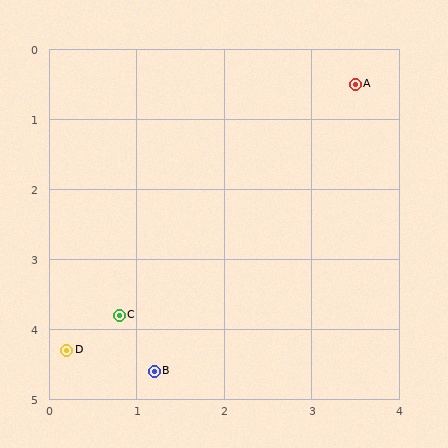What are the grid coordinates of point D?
Point D is at approximately (0.2, 4.3).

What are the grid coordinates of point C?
Point C is at approximately (0.8, 3.8).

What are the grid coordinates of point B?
Point B is at approximately (1.2, 4.6).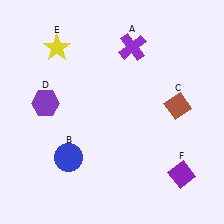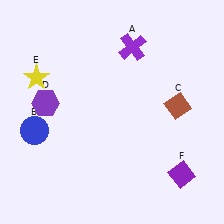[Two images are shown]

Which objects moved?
The objects that moved are: the blue circle (B), the yellow star (E).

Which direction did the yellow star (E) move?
The yellow star (E) moved down.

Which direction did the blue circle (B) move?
The blue circle (B) moved left.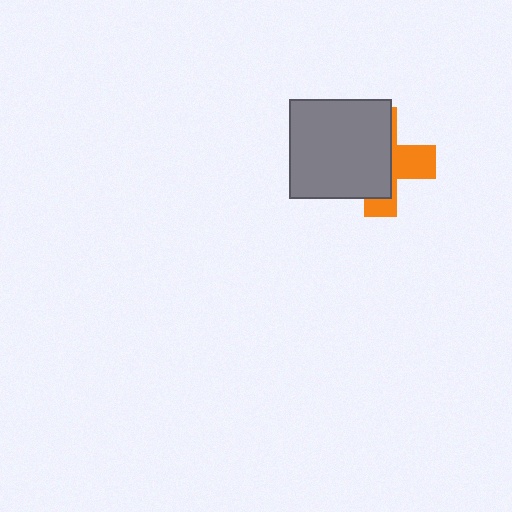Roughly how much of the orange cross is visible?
A small part of it is visible (roughly 39%).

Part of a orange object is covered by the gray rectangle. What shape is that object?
It is a cross.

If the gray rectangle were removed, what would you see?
You would see the complete orange cross.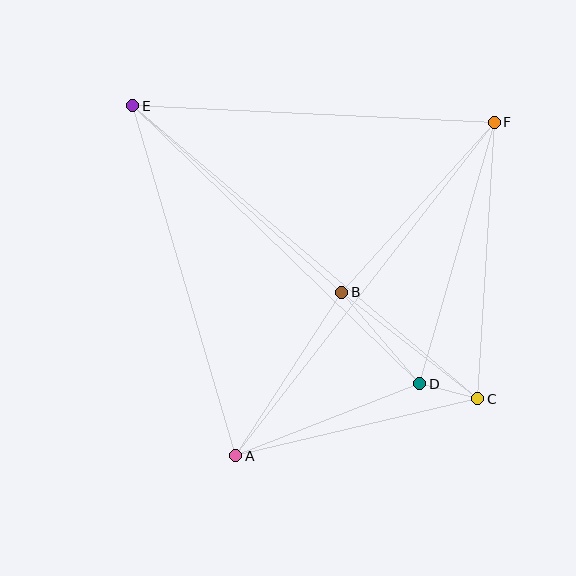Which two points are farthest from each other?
Points C and E are farthest from each other.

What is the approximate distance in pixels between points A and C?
The distance between A and C is approximately 249 pixels.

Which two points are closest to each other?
Points C and D are closest to each other.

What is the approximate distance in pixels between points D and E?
The distance between D and E is approximately 400 pixels.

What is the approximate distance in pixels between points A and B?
The distance between A and B is approximately 195 pixels.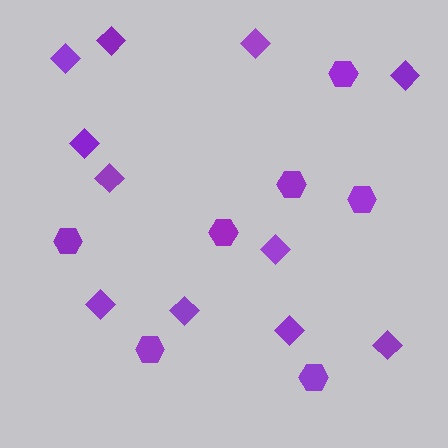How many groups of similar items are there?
There are 2 groups: one group of diamonds (11) and one group of hexagons (7).